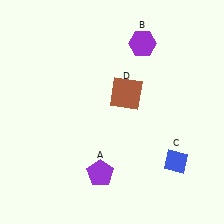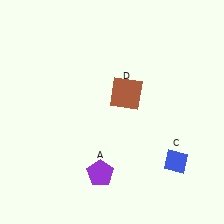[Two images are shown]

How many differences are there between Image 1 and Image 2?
There is 1 difference between the two images.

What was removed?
The purple hexagon (B) was removed in Image 2.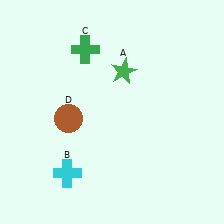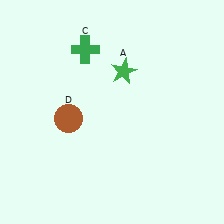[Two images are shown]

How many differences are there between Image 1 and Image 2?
There is 1 difference between the two images.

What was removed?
The cyan cross (B) was removed in Image 2.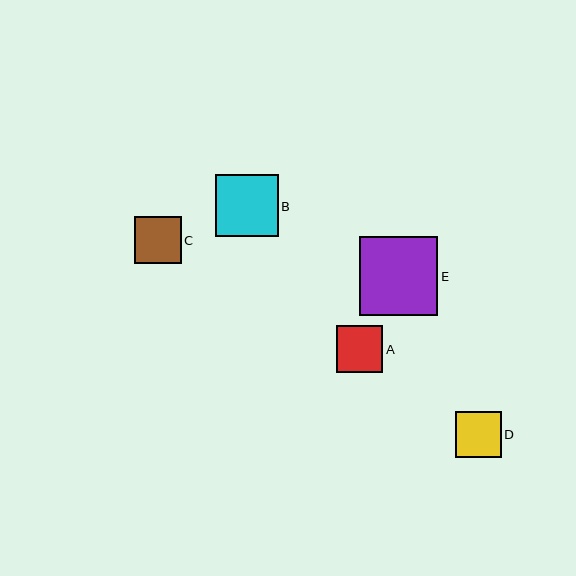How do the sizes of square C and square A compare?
Square C and square A are approximately the same size.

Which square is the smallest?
Square D is the smallest with a size of approximately 46 pixels.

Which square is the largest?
Square E is the largest with a size of approximately 79 pixels.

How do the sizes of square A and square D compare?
Square A and square D are approximately the same size.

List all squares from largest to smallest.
From largest to smallest: E, B, C, A, D.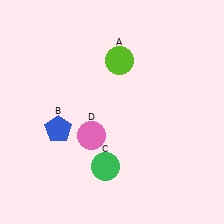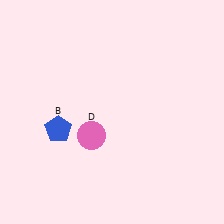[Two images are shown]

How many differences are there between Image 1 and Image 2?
There are 2 differences between the two images.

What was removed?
The lime circle (A), the green circle (C) were removed in Image 2.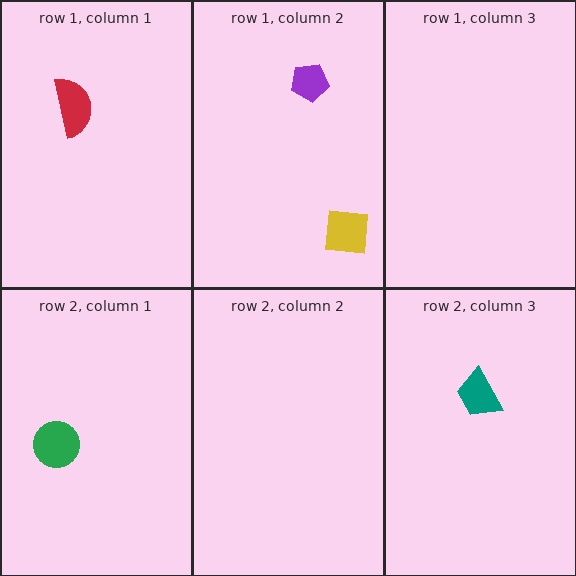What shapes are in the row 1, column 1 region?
The red semicircle.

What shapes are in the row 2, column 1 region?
The green circle.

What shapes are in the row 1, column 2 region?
The yellow square, the purple pentagon.